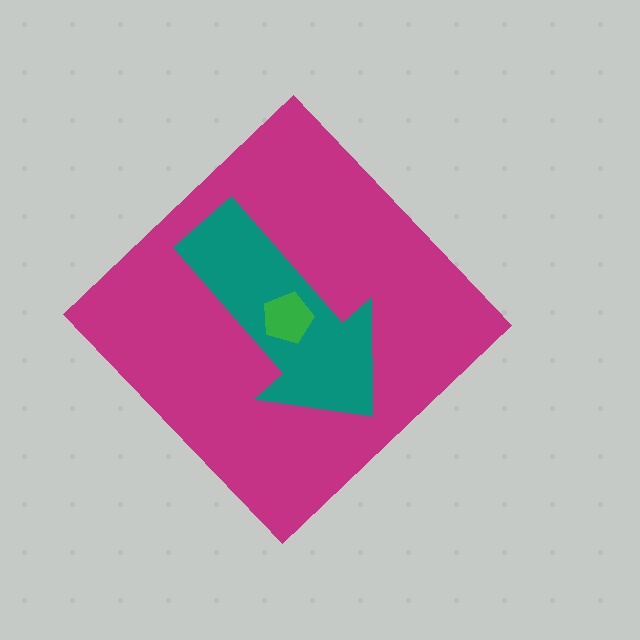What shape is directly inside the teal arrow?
The green pentagon.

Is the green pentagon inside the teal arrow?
Yes.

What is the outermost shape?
The magenta diamond.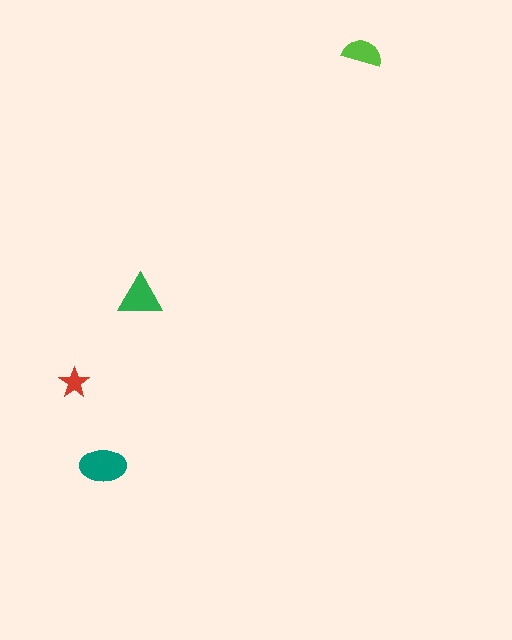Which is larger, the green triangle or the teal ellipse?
The teal ellipse.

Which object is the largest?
The teal ellipse.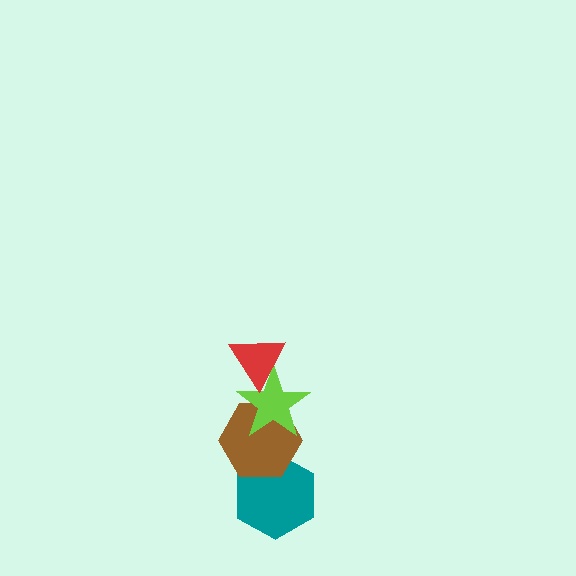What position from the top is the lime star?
The lime star is 2nd from the top.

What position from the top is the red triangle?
The red triangle is 1st from the top.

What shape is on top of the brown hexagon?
The lime star is on top of the brown hexagon.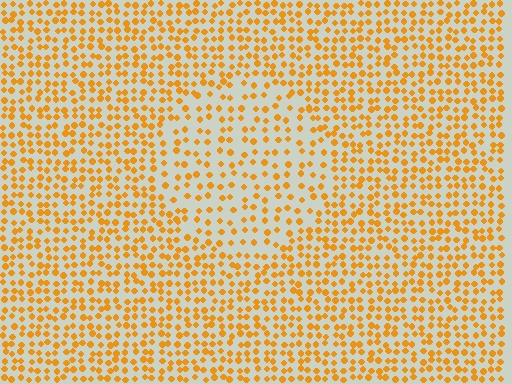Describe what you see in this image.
The image contains small orange elements arranged at two different densities. A circle-shaped region is visible where the elements are less densely packed than the surrounding area.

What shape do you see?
I see a circle.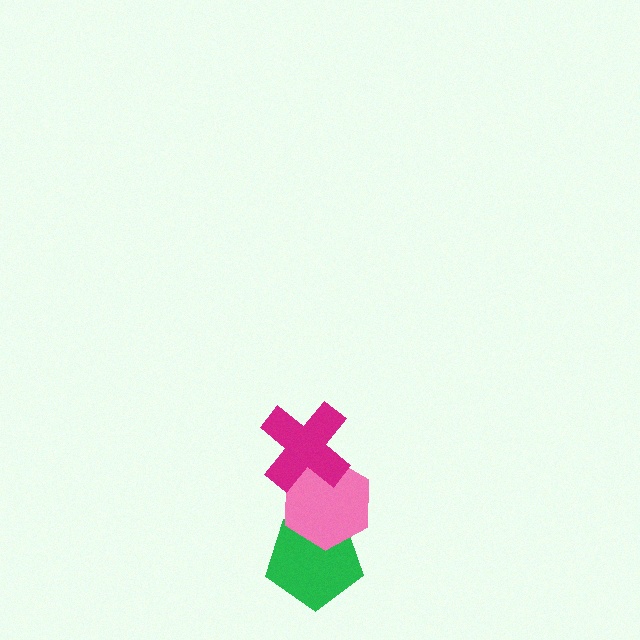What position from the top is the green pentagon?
The green pentagon is 3rd from the top.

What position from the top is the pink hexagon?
The pink hexagon is 2nd from the top.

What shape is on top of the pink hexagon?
The magenta cross is on top of the pink hexagon.